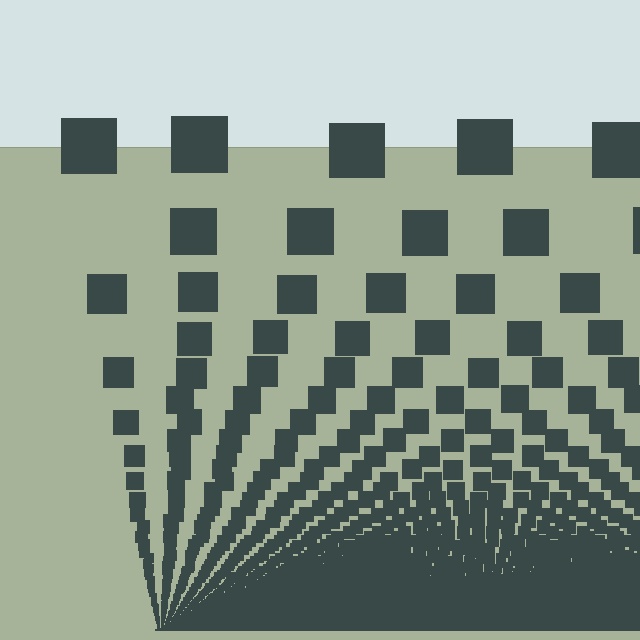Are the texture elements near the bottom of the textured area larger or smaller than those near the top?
Smaller. The gradient is inverted — elements near the bottom are smaller and denser.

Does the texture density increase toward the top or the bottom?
Density increases toward the bottom.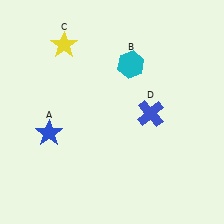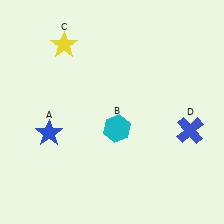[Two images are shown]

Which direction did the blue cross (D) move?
The blue cross (D) moved right.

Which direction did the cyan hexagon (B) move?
The cyan hexagon (B) moved down.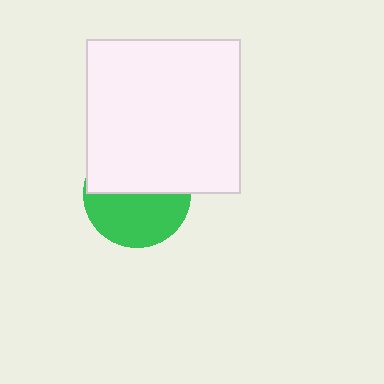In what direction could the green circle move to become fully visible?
The green circle could move down. That would shift it out from behind the white square entirely.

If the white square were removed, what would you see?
You would see the complete green circle.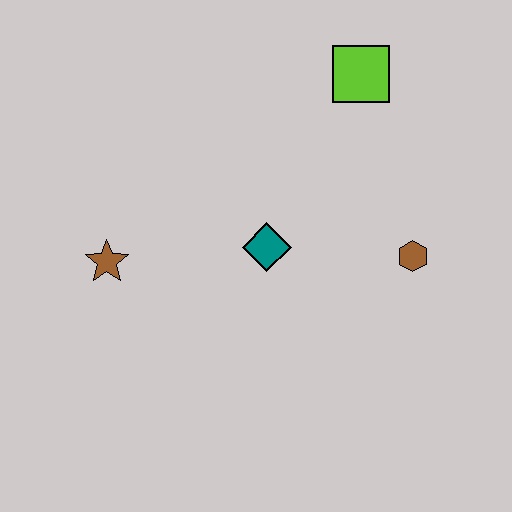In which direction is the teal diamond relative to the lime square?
The teal diamond is below the lime square.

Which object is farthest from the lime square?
The brown star is farthest from the lime square.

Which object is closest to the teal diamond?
The brown hexagon is closest to the teal diamond.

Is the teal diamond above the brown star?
Yes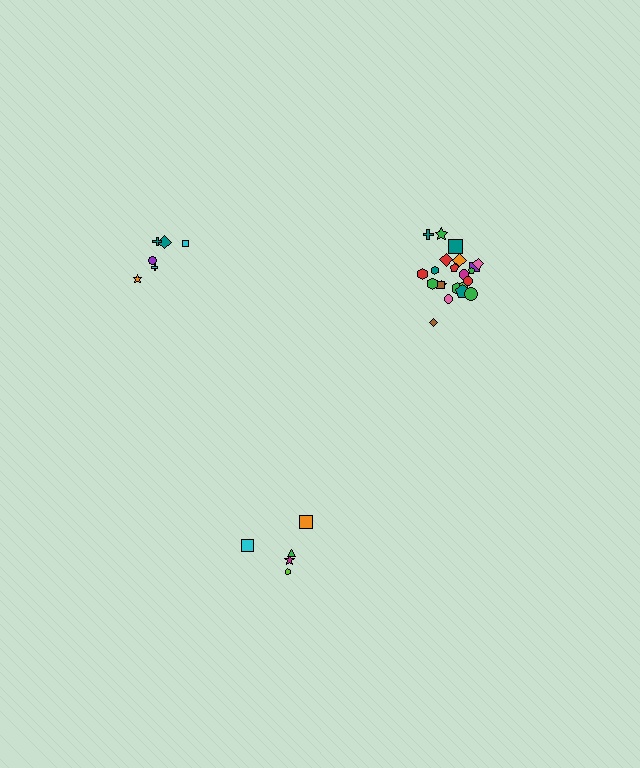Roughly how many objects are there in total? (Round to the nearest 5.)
Roughly 35 objects in total.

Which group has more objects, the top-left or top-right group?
The top-right group.